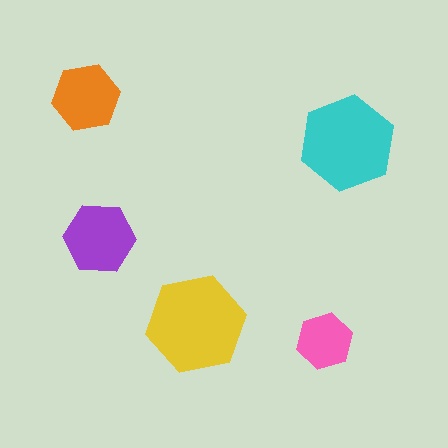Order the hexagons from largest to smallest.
the yellow one, the cyan one, the purple one, the orange one, the pink one.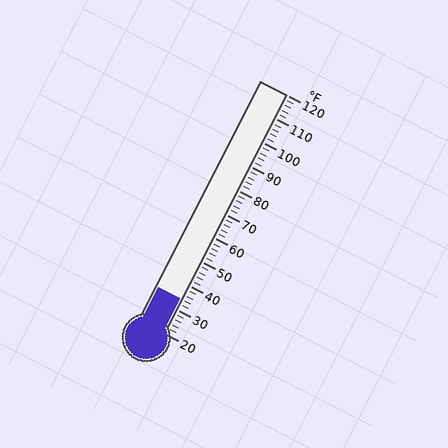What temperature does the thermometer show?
The thermometer shows approximately 34°F.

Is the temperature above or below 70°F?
The temperature is below 70°F.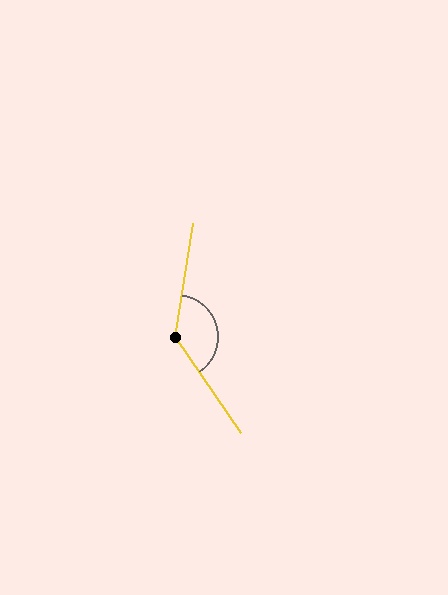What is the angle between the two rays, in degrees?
Approximately 137 degrees.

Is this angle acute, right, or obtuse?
It is obtuse.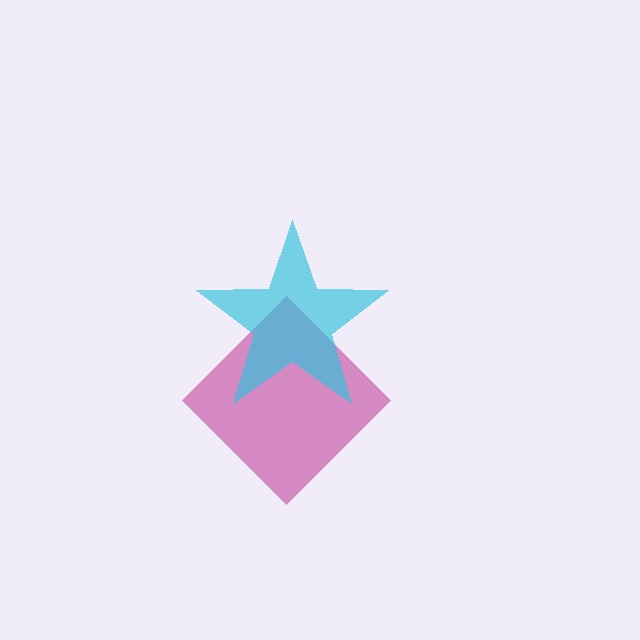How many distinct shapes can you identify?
There are 2 distinct shapes: a magenta diamond, a cyan star.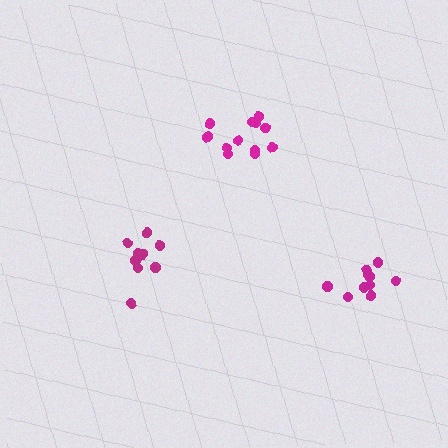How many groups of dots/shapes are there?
There are 3 groups.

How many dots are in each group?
Group 1: 12 dots, Group 2: 12 dots, Group 3: 10 dots (34 total).